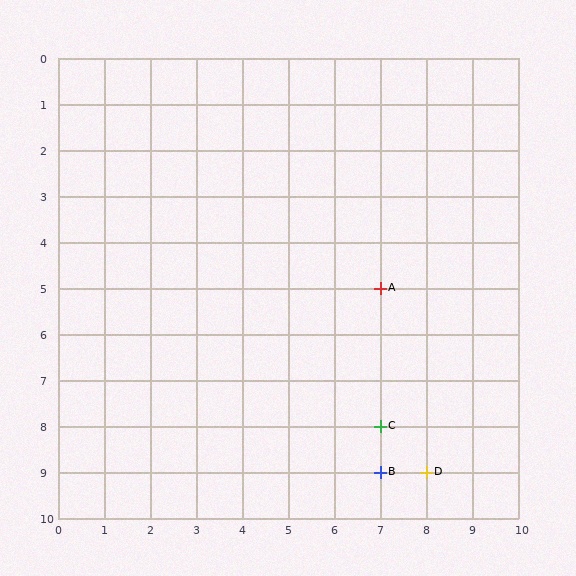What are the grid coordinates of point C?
Point C is at grid coordinates (7, 8).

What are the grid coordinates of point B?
Point B is at grid coordinates (7, 9).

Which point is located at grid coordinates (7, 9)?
Point B is at (7, 9).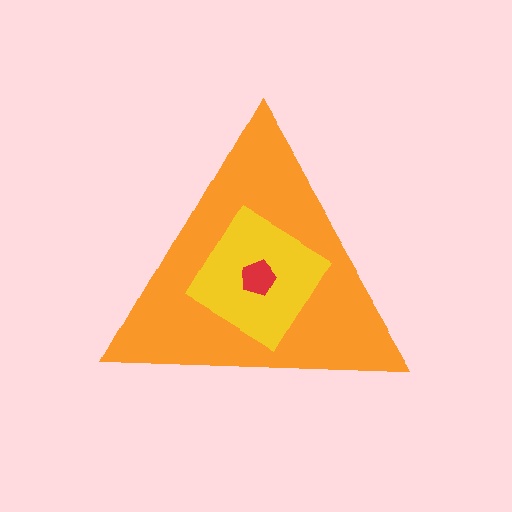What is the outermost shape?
The orange triangle.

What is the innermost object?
The red pentagon.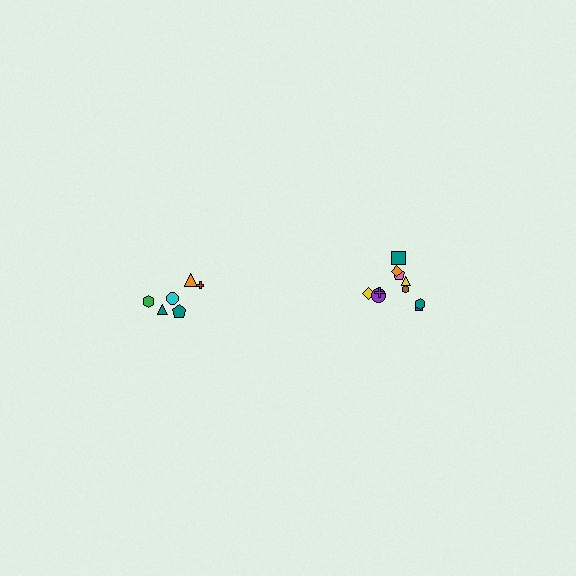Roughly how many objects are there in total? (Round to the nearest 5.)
Roughly 15 objects in total.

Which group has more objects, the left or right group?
The right group.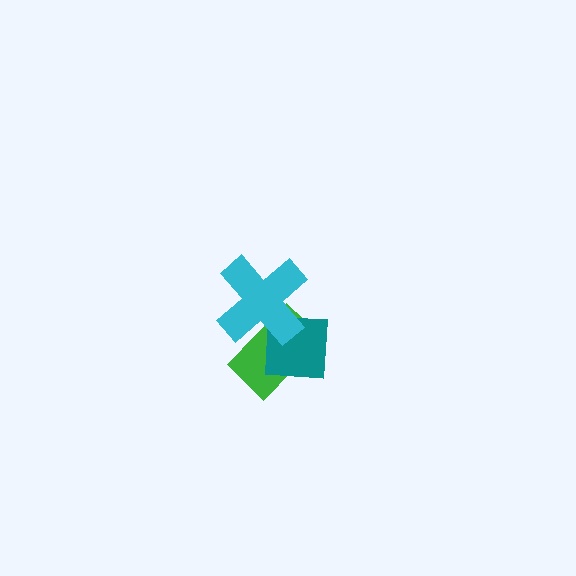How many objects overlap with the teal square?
2 objects overlap with the teal square.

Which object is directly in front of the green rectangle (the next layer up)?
The teal square is directly in front of the green rectangle.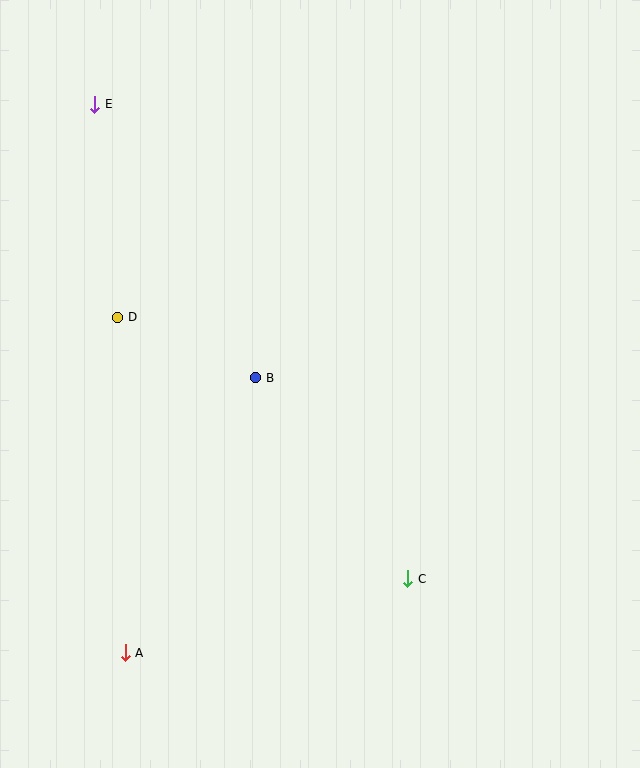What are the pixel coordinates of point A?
Point A is at (125, 653).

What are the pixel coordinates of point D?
Point D is at (118, 317).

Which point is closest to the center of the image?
Point B at (256, 378) is closest to the center.